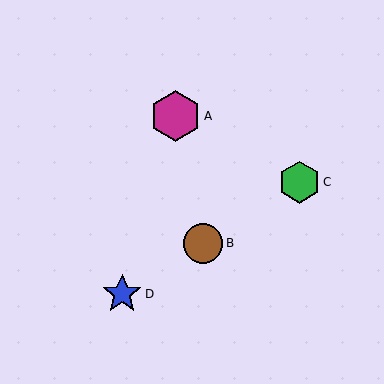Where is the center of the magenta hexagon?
The center of the magenta hexagon is at (176, 116).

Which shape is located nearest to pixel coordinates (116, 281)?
The blue star (labeled D) at (122, 294) is nearest to that location.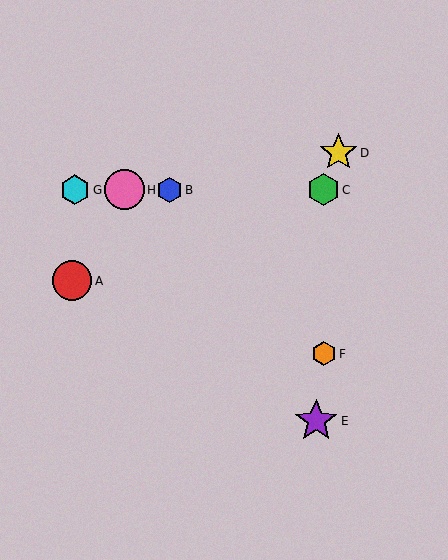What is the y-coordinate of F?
Object F is at y≈354.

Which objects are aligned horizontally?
Objects B, C, G, H are aligned horizontally.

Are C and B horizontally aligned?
Yes, both are at y≈190.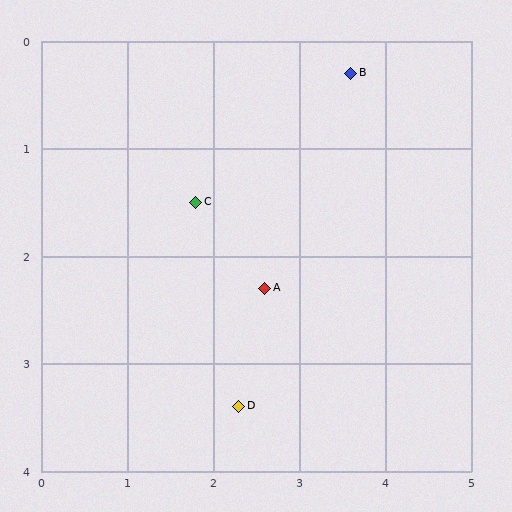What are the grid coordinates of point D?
Point D is at approximately (2.3, 3.4).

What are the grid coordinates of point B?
Point B is at approximately (3.6, 0.3).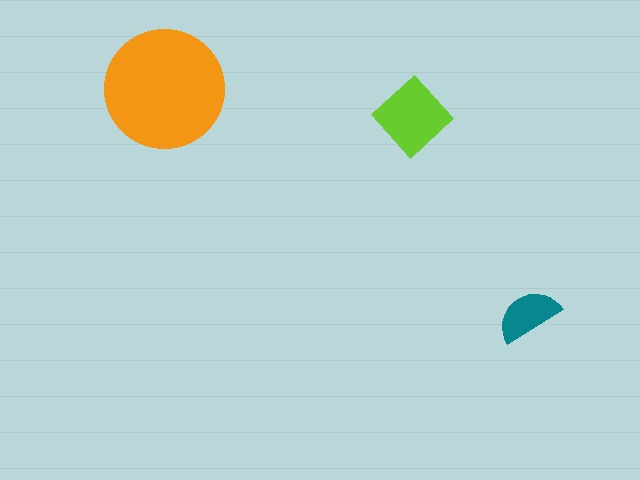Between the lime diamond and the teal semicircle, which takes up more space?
The lime diamond.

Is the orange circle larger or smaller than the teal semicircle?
Larger.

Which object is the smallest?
The teal semicircle.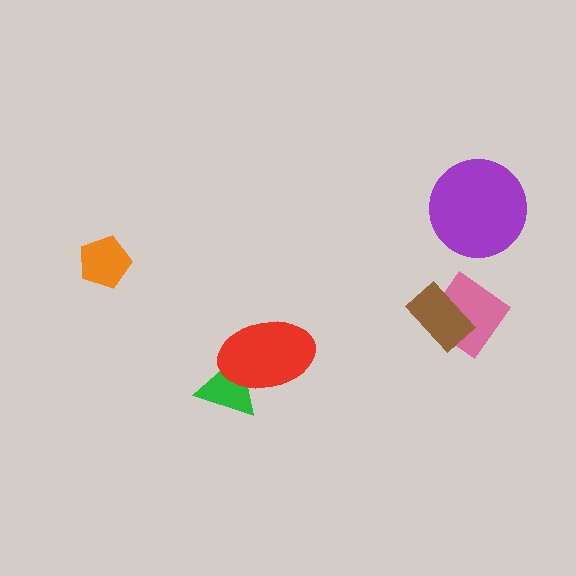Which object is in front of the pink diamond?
The brown rectangle is in front of the pink diamond.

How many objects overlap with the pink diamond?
1 object overlaps with the pink diamond.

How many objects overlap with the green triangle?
1 object overlaps with the green triangle.